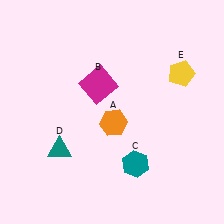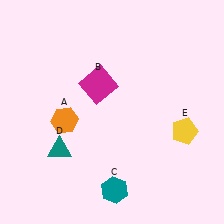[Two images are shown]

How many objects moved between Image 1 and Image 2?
3 objects moved between the two images.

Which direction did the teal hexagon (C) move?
The teal hexagon (C) moved down.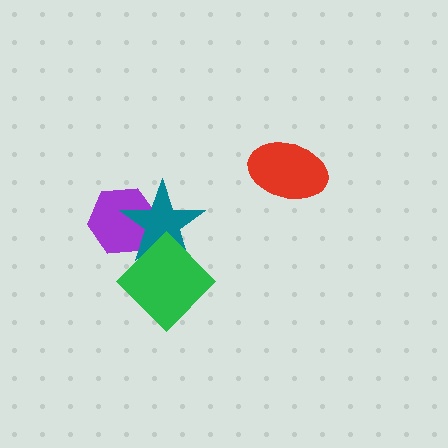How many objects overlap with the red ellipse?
0 objects overlap with the red ellipse.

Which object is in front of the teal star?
The green diamond is in front of the teal star.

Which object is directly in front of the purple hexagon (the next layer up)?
The teal star is directly in front of the purple hexagon.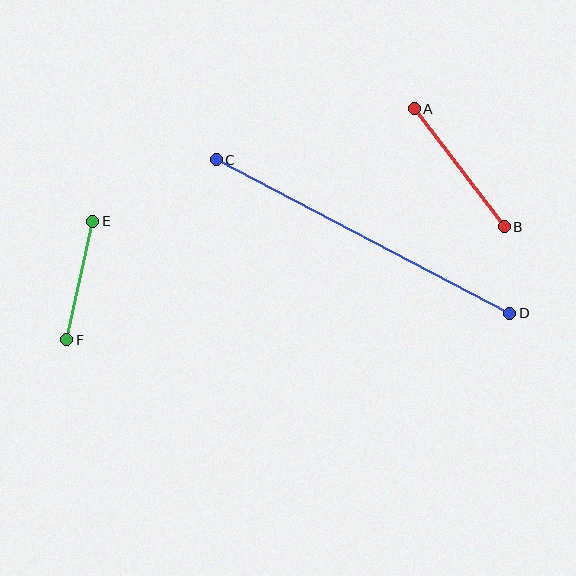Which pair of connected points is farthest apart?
Points C and D are farthest apart.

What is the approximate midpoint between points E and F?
The midpoint is at approximately (80, 281) pixels.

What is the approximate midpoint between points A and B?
The midpoint is at approximately (459, 168) pixels.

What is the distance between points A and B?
The distance is approximately 148 pixels.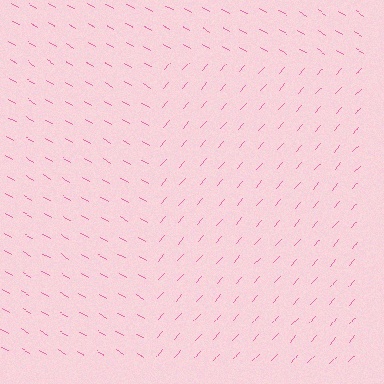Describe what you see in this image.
The image is filled with small pink line segments. A rectangle region in the image has lines oriented differently from the surrounding lines, creating a visible texture boundary.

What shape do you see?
I see a rectangle.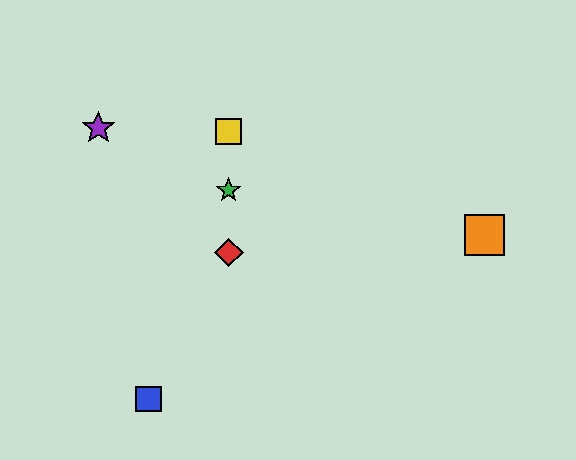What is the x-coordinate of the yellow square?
The yellow square is at x≈229.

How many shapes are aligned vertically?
3 shapes (the red diamond, the green star, the yellow square) are aligned vertically.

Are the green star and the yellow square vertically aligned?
Yes, both are at x≈229.